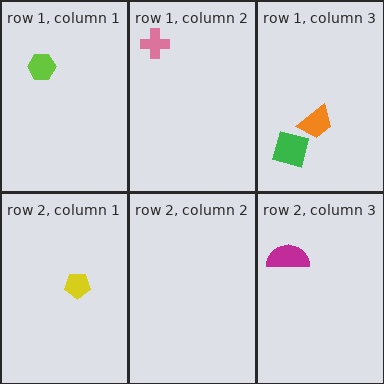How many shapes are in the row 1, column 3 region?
2.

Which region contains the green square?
The row 1, column 3 region.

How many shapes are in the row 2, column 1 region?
1.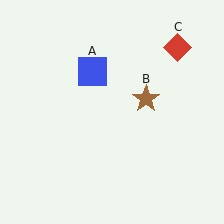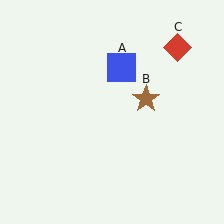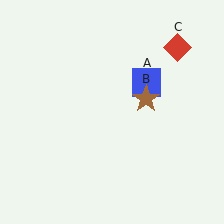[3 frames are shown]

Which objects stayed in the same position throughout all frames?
Brown star (object B) and red diamond (object C) remained stationary.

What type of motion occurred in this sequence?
The blue square (object A) rotated clockwise around the center of the scene.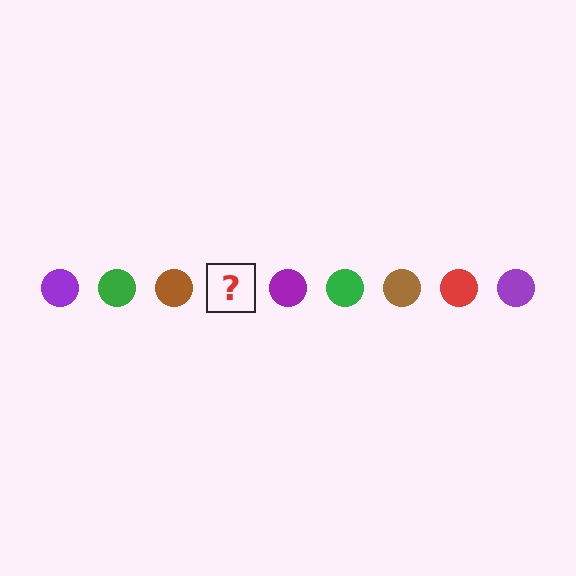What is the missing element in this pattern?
The missing element is a red circle.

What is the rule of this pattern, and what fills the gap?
The rule is that the pattern cycles through purple, green, brown, red circles. The gap should be filled with a red circle.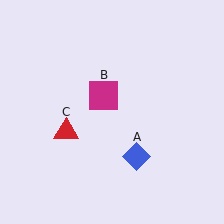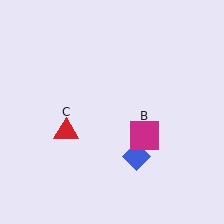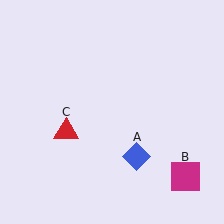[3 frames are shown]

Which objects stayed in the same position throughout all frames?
Blue diamond (object A) and red triangle (object C) remained stationary.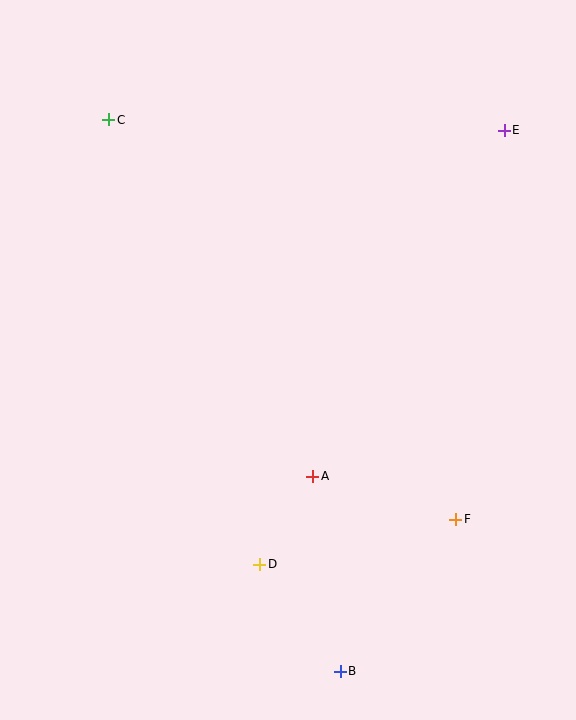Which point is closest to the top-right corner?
Point E is closest to the top-right corner.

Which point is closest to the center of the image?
Point A at (313, 476) is closest to the center.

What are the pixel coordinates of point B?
Point B is at (340, 671).